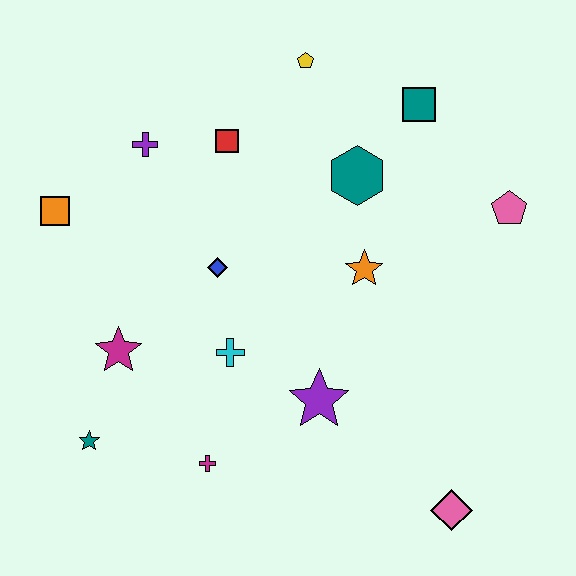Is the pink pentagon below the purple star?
No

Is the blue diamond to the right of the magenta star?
Yes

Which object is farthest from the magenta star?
The pink pentagon is farthest from the magenta star.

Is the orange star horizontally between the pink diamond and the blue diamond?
Yes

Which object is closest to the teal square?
The teal hexagon is closest to the teal square.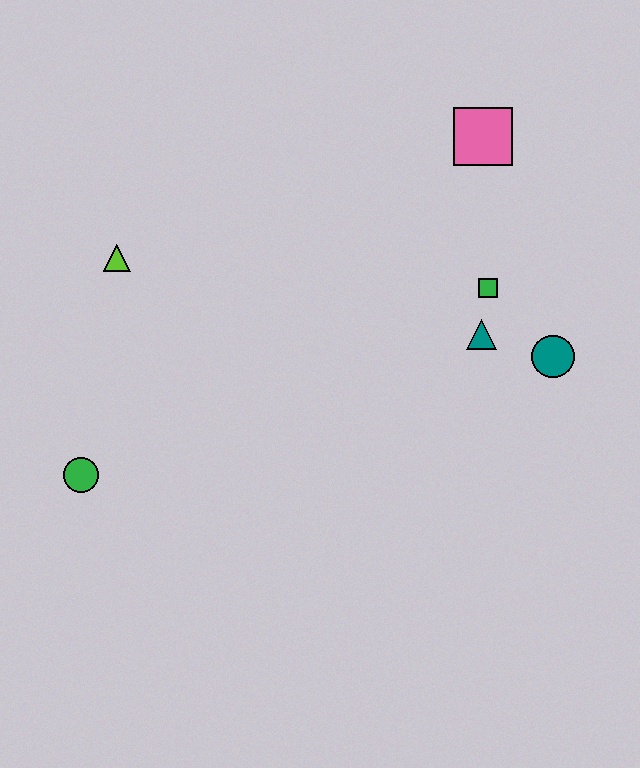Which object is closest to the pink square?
The green square is closest to the pink square.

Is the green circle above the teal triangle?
No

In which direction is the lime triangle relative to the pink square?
The lime triangle is to the left of the pink square.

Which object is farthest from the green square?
The green circle is farthest from the green square.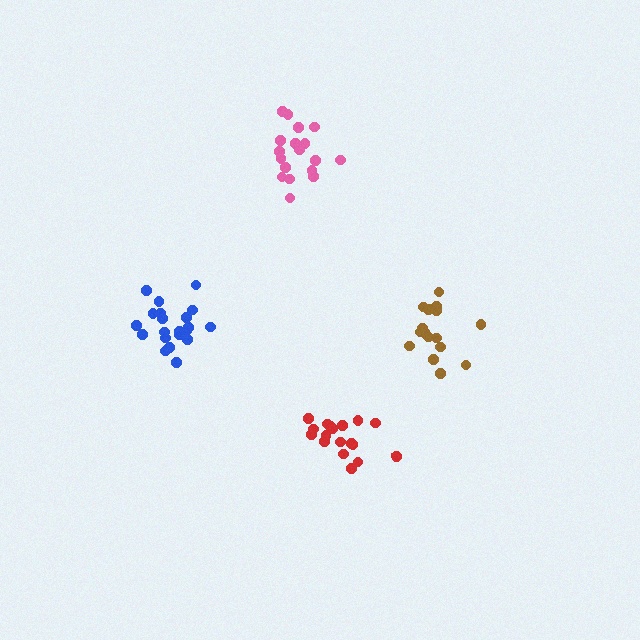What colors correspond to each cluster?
The clusters are colored: brown, red, pink, blue.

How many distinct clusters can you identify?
There are 4 distinct clusters.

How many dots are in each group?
Group 1: 16 dots, Group 2: 18 dots, Group 3: 19 dots, Group 4: 21 dots (74 total).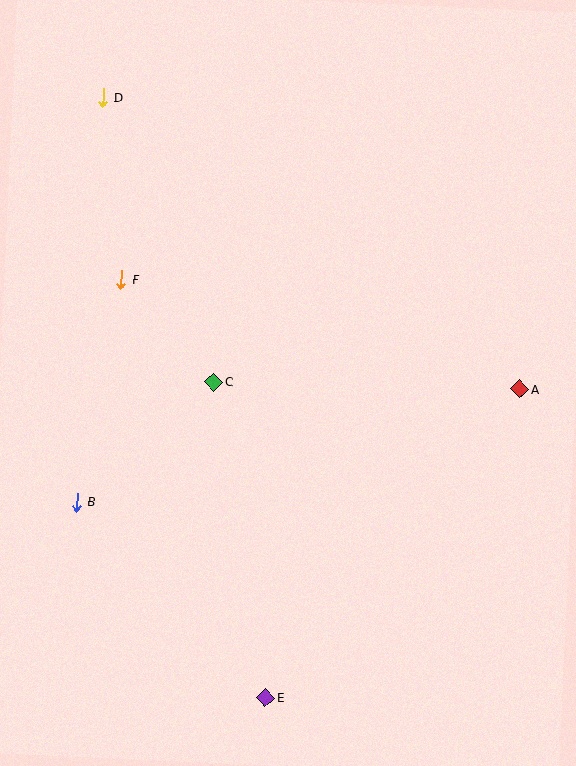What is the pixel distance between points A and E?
The distance between A and E is 399 pixels.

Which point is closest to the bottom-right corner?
Point E is closest to the bottom-right corner.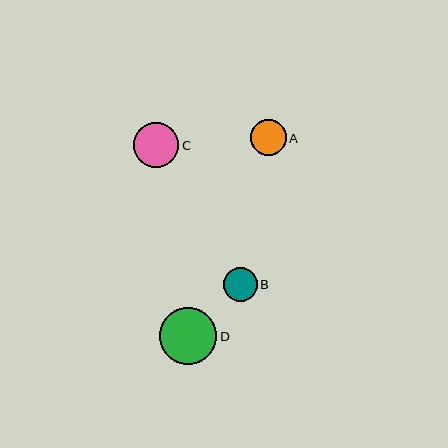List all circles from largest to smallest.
From largest to smallest: D, C, A, B.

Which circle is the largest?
Circle D is the largest with a size of approximately 57 pixels.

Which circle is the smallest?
Circle B is the smallest with a size of approximately 34 pixels.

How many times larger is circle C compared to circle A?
Circle C is approximately 1.2 times the size of circle A.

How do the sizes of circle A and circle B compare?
Circle A and circle B are approximately the same size.